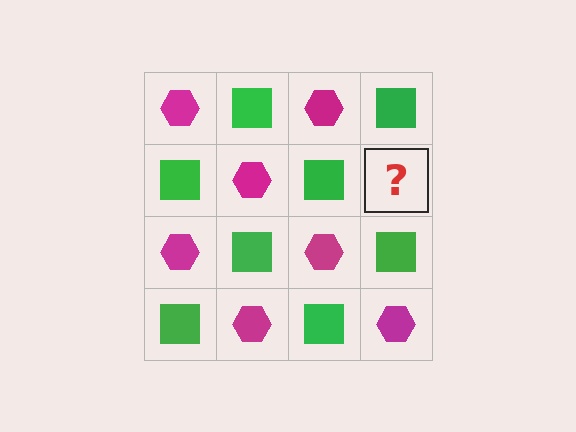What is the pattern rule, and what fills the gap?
The rule is that it alternates magenta hexagon and green square in a checkerboard pattern. The gap should be filled with a magenta hexagon.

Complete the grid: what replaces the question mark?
The question mark should be replaced with a magenta hexagon.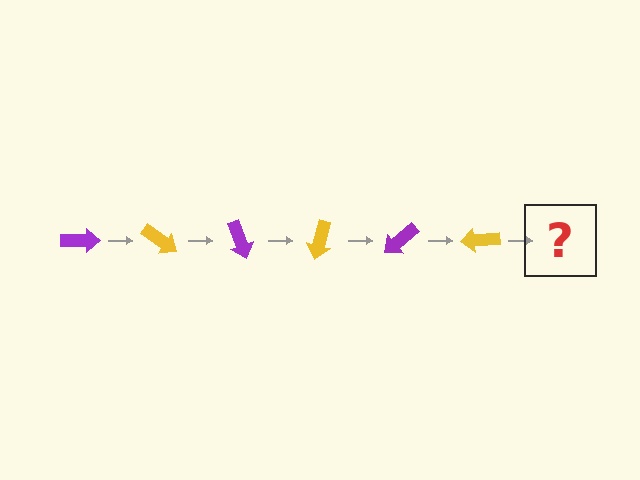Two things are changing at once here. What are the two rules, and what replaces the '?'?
The two rules are that it rotates 35 degrees each step and the color cycles through purple and yellow. The '?' should be a purple arrow, rotated 210 degrees from the start.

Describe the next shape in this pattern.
It should be a purple arrow, rotated 210 degrees from the start.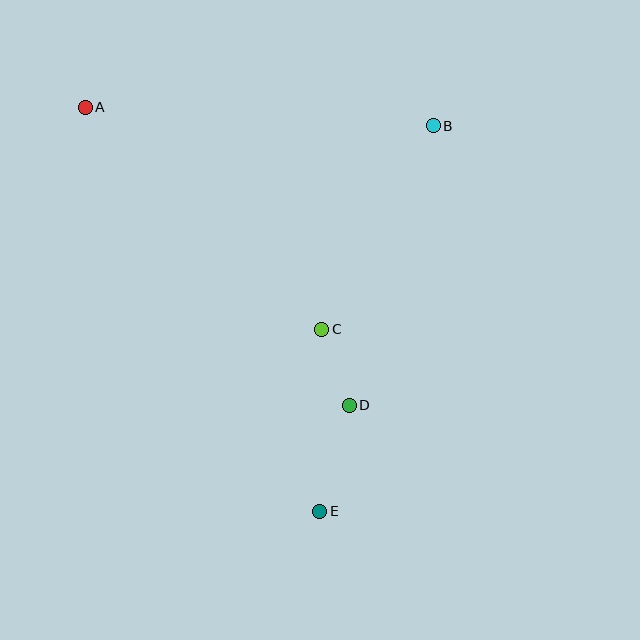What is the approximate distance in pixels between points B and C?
The distance between B and C is approximately 232 pixels.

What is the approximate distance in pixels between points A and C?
The distance between A and C is approximately 324 pixels.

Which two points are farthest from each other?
Points A and E are farthest from each other.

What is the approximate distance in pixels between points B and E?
The distance between B and E is approximately 402 pixels.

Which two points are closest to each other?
Points C and D are closest to each other.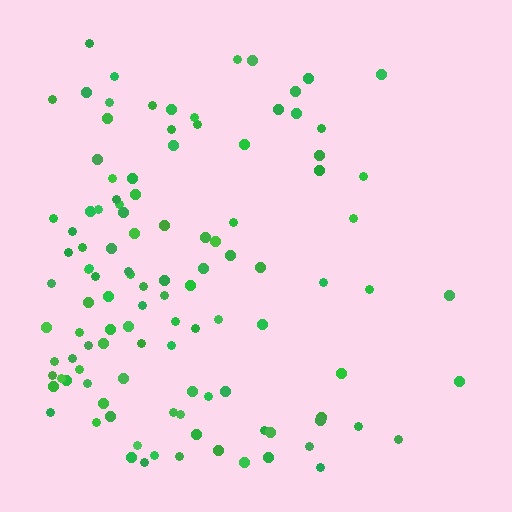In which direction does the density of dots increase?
From right to left, with the left side densest.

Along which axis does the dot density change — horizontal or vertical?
Horizontal.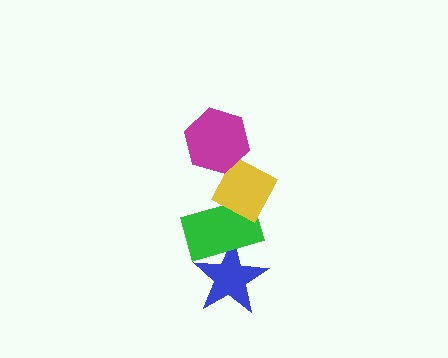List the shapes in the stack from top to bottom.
From top to bottom: the magenta hexagon, the yellow diamond, the green rectangle, the blue star.